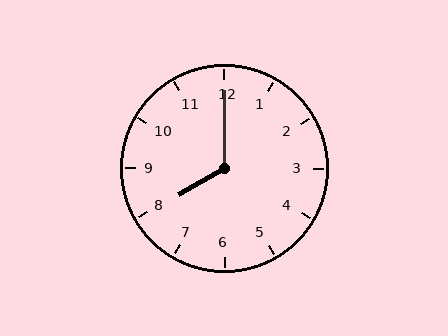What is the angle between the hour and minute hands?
Approximately 120 degrees.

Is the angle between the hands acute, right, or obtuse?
It is obtuse.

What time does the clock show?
8:00.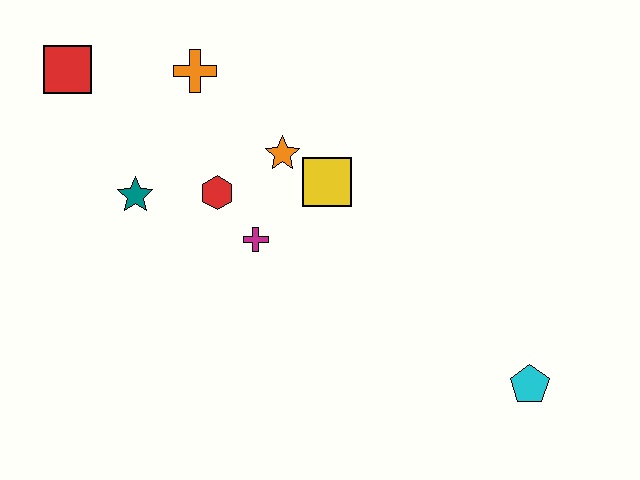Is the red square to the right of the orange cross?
No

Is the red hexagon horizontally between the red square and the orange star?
Yes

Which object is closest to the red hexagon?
The magenta cross is closest to the red hexagon.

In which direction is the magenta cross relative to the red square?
The magenta cross is to the right of the red square.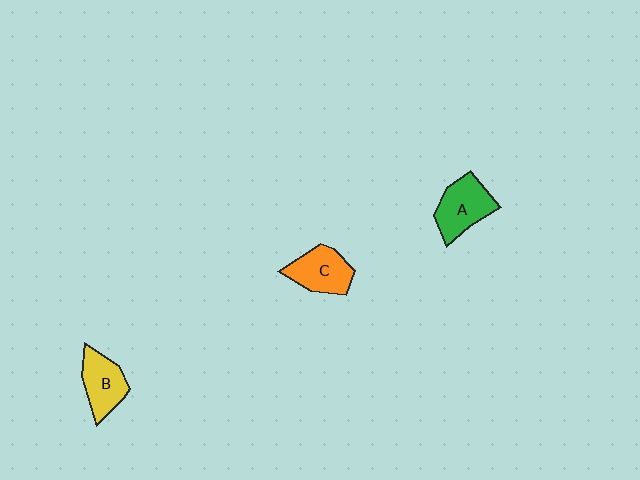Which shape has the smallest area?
Shape B (yellow).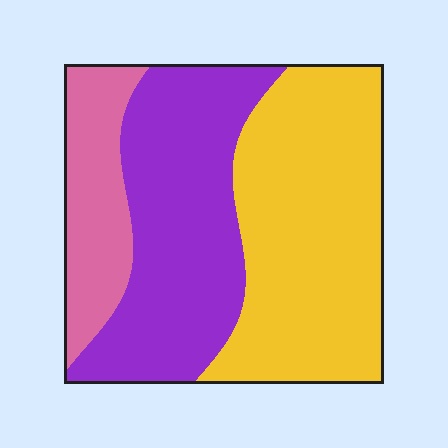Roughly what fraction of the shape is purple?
Purple takes up about three eighths (3/8) of the shape.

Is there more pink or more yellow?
Yellow.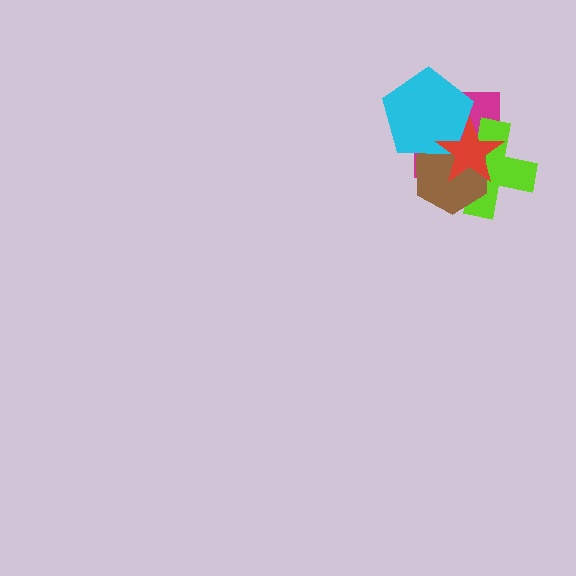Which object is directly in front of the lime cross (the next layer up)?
The brown hexagon is directly in front of the lime cross.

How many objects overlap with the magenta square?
4 objects overlap with the magenta square.